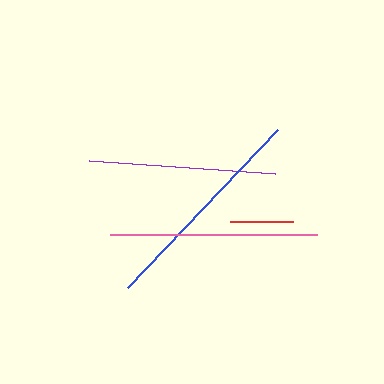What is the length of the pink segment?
The pink segment is approximately 207 pixels long.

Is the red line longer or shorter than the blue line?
The blue line is longer than the red line.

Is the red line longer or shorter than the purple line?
The purple line is longer than the red line.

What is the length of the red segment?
The red segment is approximately 64 pixels long.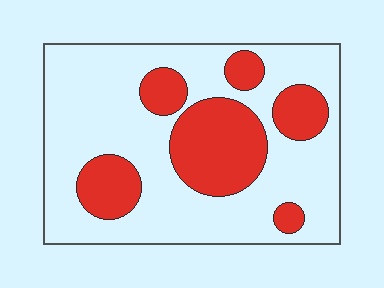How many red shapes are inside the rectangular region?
6.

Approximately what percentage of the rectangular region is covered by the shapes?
Approximately 30%.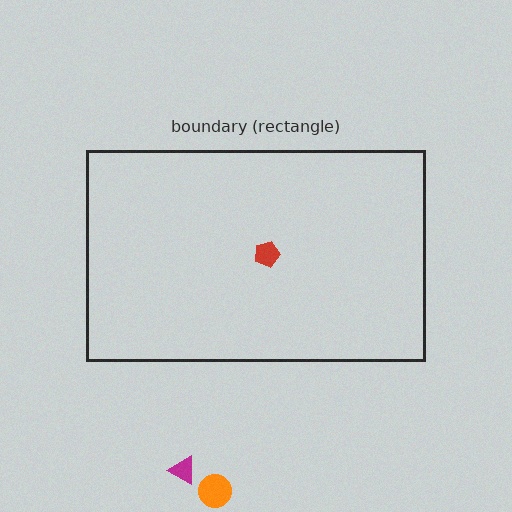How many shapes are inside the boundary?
1 inside, 2 outside.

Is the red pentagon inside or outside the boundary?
Inside.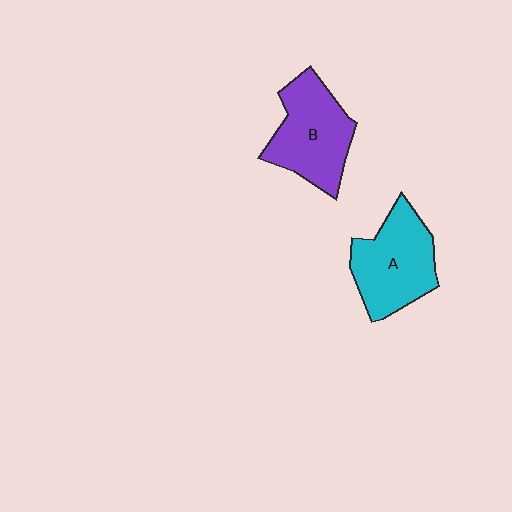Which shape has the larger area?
Shape A (cyan).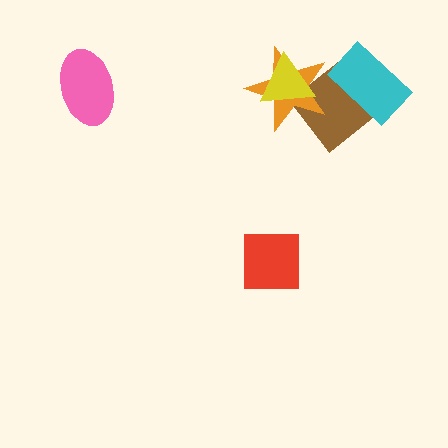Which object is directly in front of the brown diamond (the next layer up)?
The cyan rectangle is directly in front of the brown diamond.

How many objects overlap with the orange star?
2 objects overlap with the orange star.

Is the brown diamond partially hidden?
Yes, it is partially covered by another shape.